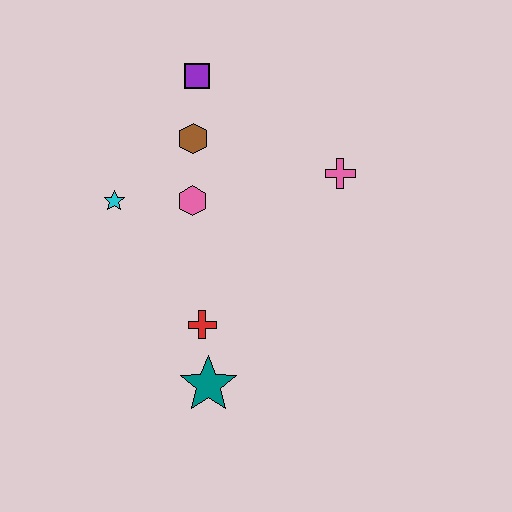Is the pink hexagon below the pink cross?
Yes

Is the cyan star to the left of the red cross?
Yes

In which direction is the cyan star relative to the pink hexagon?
The cyan star is to the left of the pink hexagon.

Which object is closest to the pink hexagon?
The brown hexagon is closest to the pink hexagon.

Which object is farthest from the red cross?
The purple square is farthest from the red cross.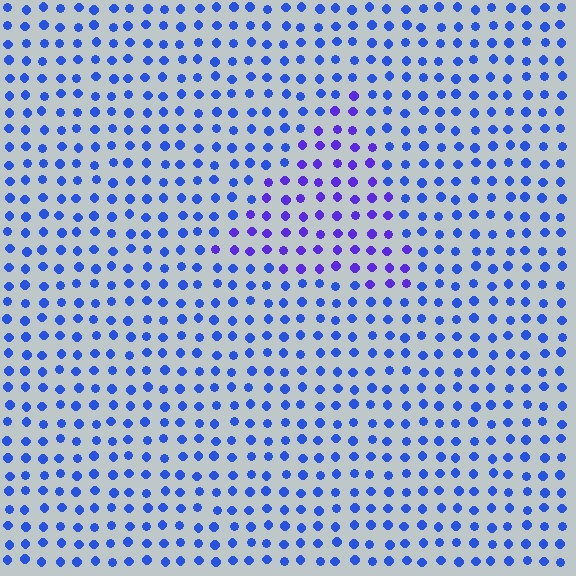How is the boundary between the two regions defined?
The boundary is defined purely by a slight shift in hue (about 31 degrees). Spacing, size, and orientation are identical on both sides.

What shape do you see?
I see a triangle.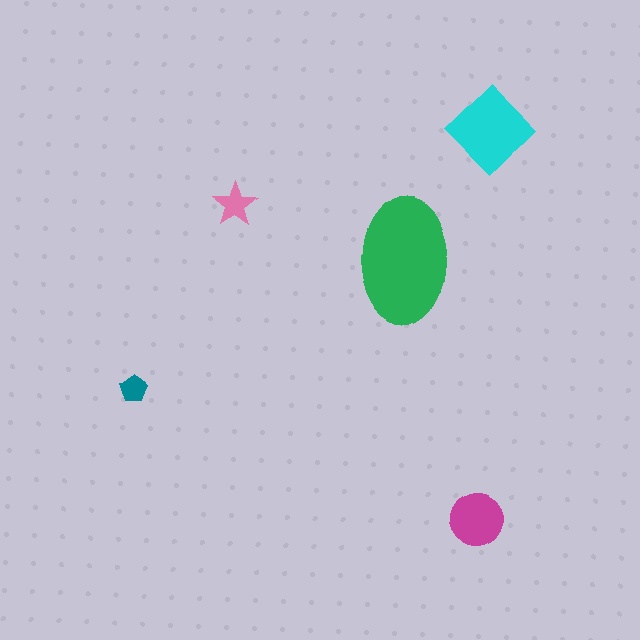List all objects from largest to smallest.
The green ellipse, the cyan diamond, the magenta circle, the pink star, the teal pentagon.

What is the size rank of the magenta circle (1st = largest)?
3rd.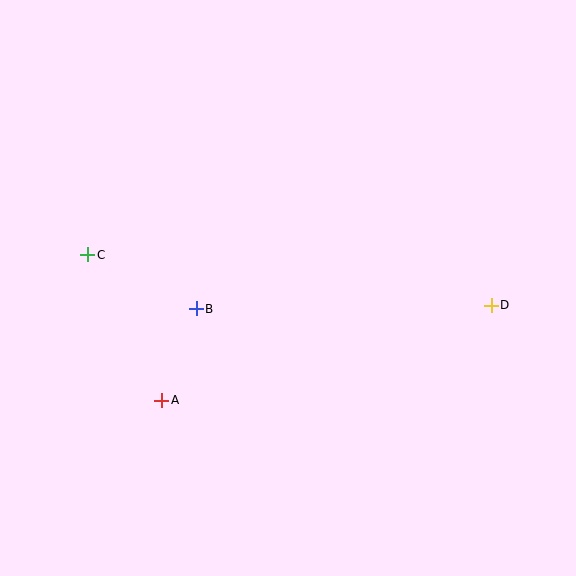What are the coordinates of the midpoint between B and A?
The midpoint between B and A is at (179, 354).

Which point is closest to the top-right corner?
Point D is closest to the top-right corner.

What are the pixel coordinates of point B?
Point B is at (196, 309).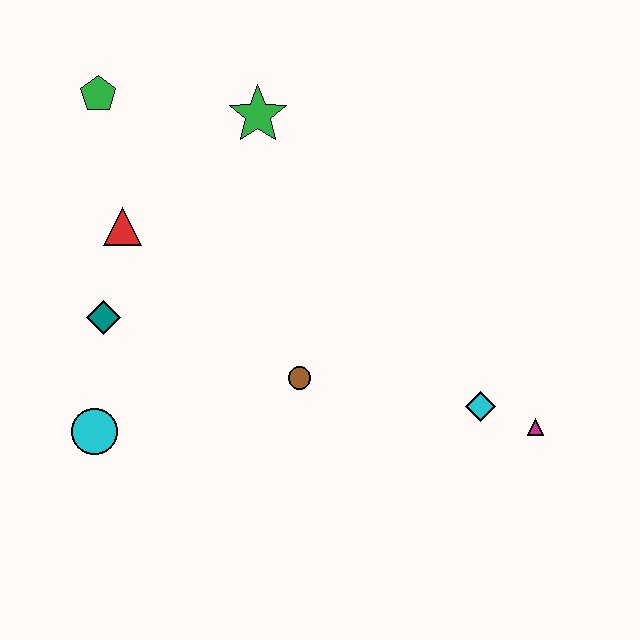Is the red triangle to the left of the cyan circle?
No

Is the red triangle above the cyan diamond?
Yes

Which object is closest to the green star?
The green pentagon is closest to the green star.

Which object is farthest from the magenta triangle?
The green pentagon is farthest from the magenta triangle.